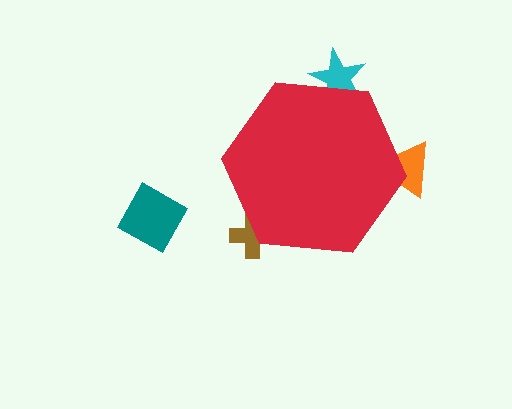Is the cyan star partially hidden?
Yes, the cyan star is partially hidden behind the red hexagon.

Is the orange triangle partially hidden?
Yes, the orange triangle is partially hidden behind the red hexagon.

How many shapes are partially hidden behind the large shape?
3 shapes are partially hidden.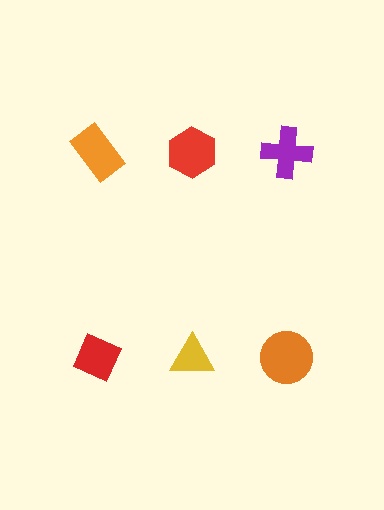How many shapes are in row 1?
3 shapes.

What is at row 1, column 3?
A purple cross.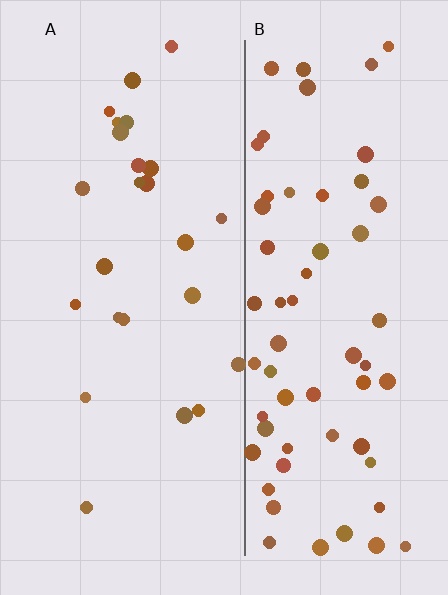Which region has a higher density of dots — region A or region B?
B (the right).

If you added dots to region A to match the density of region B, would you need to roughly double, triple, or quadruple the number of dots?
Approximately triple.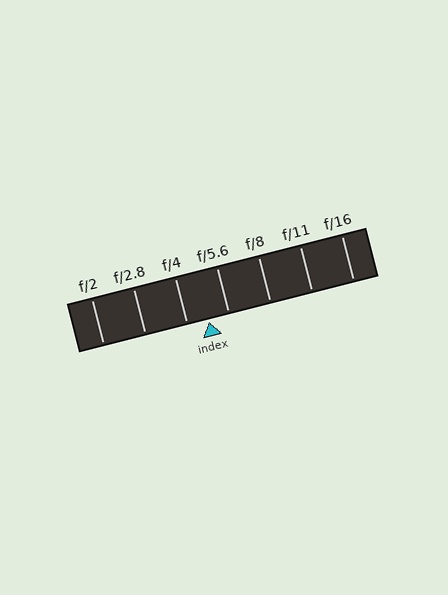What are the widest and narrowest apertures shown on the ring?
The widest aperture shown is f/2 and the narrowest is f/16.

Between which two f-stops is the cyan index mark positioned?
The index mark is between f/4 and f/5.6.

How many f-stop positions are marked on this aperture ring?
There are 7 f-stop positions marked.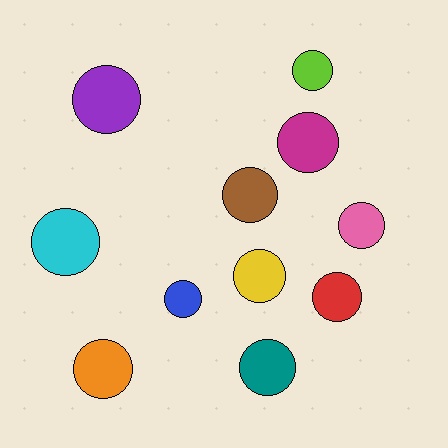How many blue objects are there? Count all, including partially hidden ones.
There is 1 blue object.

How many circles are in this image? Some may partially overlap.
There are 11 circles.